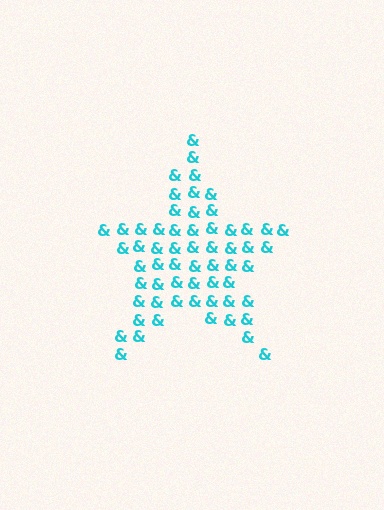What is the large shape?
The large shape is a star.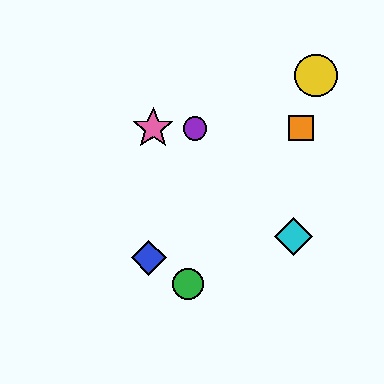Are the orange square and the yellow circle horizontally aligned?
No, the orange square is at y≈128 and the yellow circle is at y≈76.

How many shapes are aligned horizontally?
4 shapes (the red diamond, the purple circle, the orange square, the pink star) are aligned horizontally.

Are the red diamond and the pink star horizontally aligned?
Yes, both are at y≈128.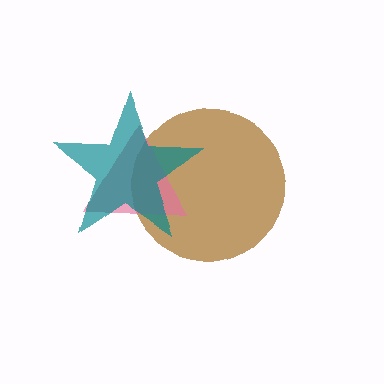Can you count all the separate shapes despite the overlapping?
Yes, there are 3 separate shapes.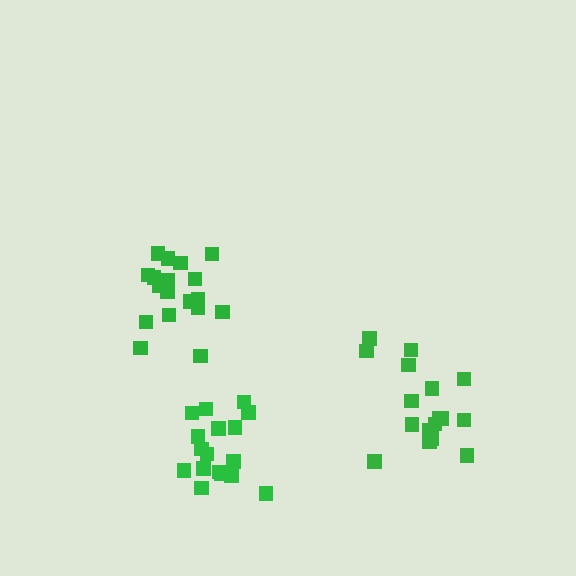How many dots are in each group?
Group 1: 18 dots, Group 2: 17 dots, Group 3: 17 dots (52 total).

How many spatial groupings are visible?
There are 3 spatial groupings.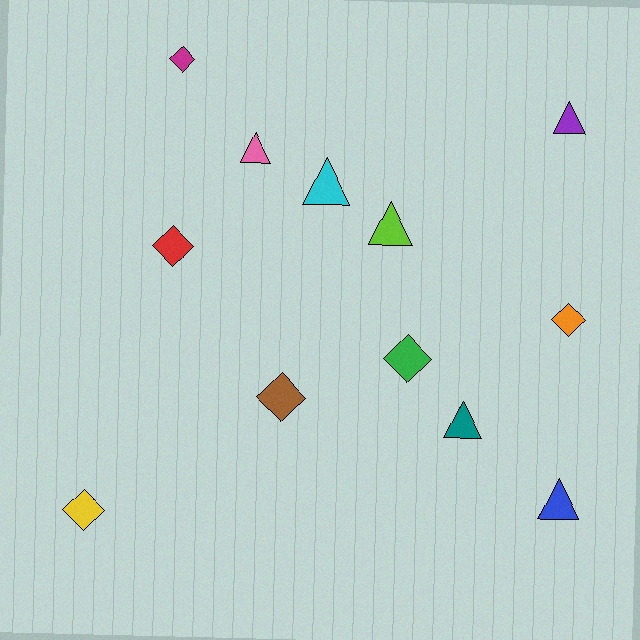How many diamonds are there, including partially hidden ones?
There are 6 diamonds.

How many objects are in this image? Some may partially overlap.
There are 12 objects.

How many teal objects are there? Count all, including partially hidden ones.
There is 1 teal object.